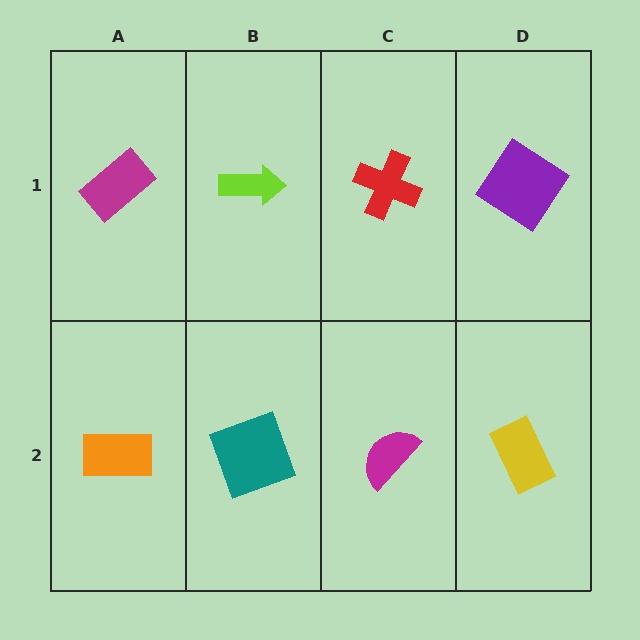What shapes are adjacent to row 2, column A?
A magenta rectangle (row 1, column A), a teal square (row 2, column B).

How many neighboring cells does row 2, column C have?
3.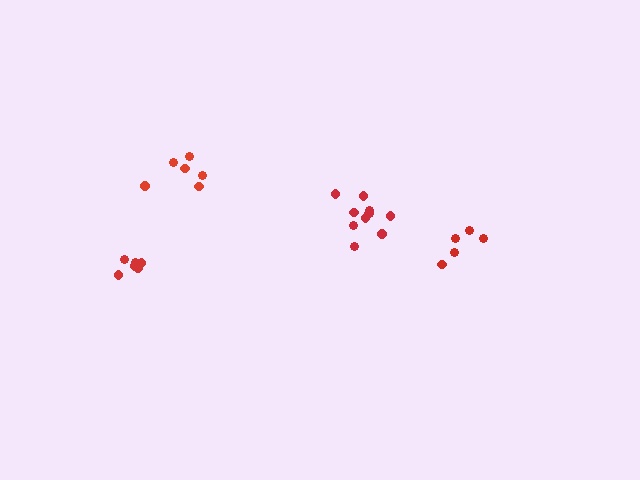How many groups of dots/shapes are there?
There are 4 groups.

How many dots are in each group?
Group 1: 5 dots, Group 2: 6 dots, Group 3: 6 dots, Group 4: 11 dots (28 total).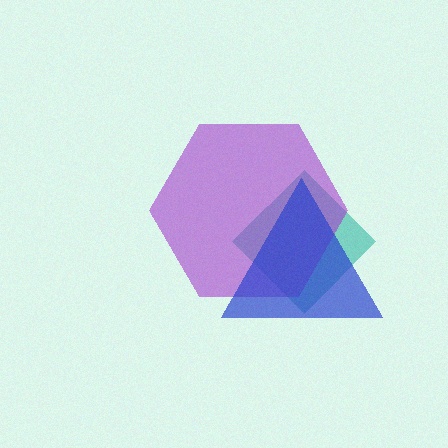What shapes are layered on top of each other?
The layered shapes are: a teal diamond, a purple hexagon, a blue triangle.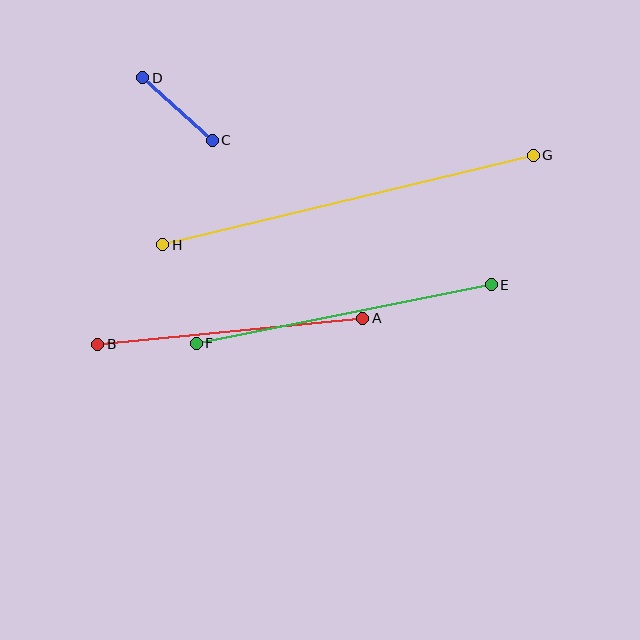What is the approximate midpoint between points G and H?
The midpoint is at approximately (348, 200) pixels.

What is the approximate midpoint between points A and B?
The midpoint is at approximately (230, 331) pixels.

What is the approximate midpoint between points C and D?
The midpoint is at approximately (177, 109) pixels.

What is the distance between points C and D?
The distance is approximately 93 pixels.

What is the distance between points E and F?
The distance is approximately 300 pixels.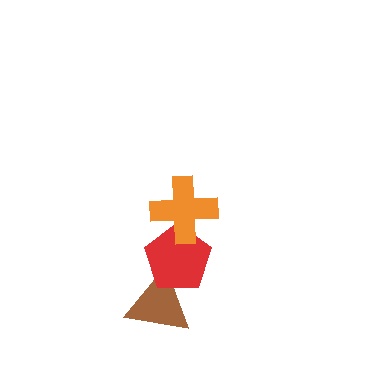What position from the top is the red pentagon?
The red pentagon is 2nd from the top.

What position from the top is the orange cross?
The orange cross is 1st from the top.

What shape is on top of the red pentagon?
The orange cross is on top of the red pentagon.